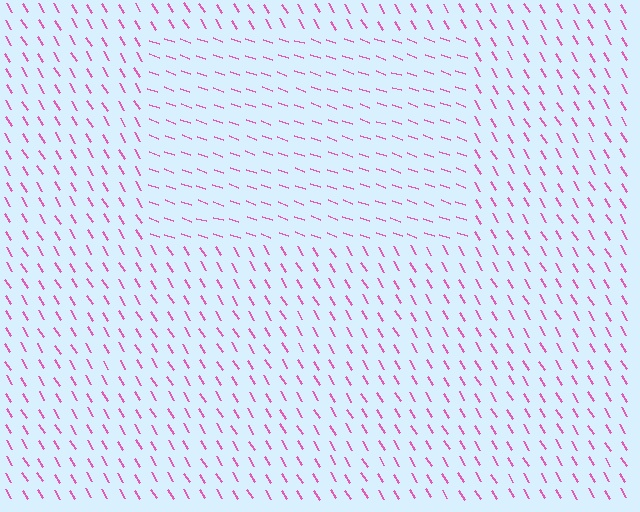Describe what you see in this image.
The image is filled with small pink line segments. A rectangle region in the image has lines oriented differently from the surrounding lines, creating a visible texture boundary.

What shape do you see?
I see a rectangle.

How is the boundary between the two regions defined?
The boundary is defined purely by a change in line orientation (approximately 39 degrees difference). All lines are the same color and thickness.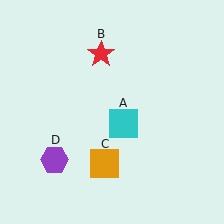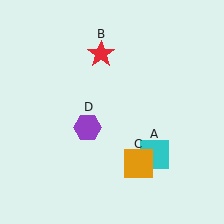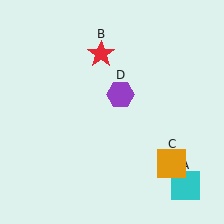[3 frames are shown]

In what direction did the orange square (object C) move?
The orange square (object C) moved right.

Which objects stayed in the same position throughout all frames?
Red star (object B) remained stationary.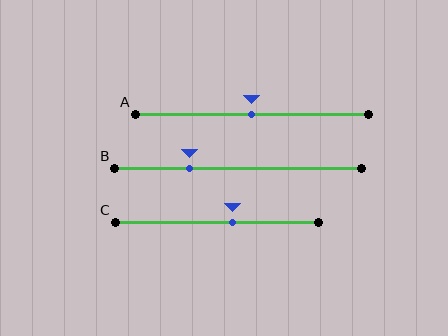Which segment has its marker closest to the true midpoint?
Segment A has its marker closest to the true midpoint.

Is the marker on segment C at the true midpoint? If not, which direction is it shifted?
No, the marker on segment C is shifted to the right by about 8% of the segment length.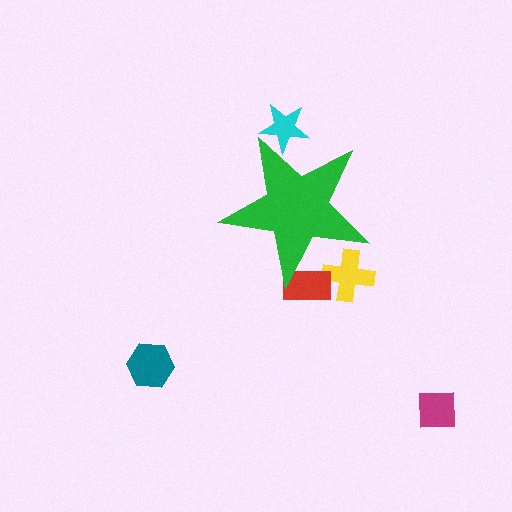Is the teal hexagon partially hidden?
No, the teal hexagon is fully visible.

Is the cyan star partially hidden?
Yes, the cyan star is partially hidden behind the green star.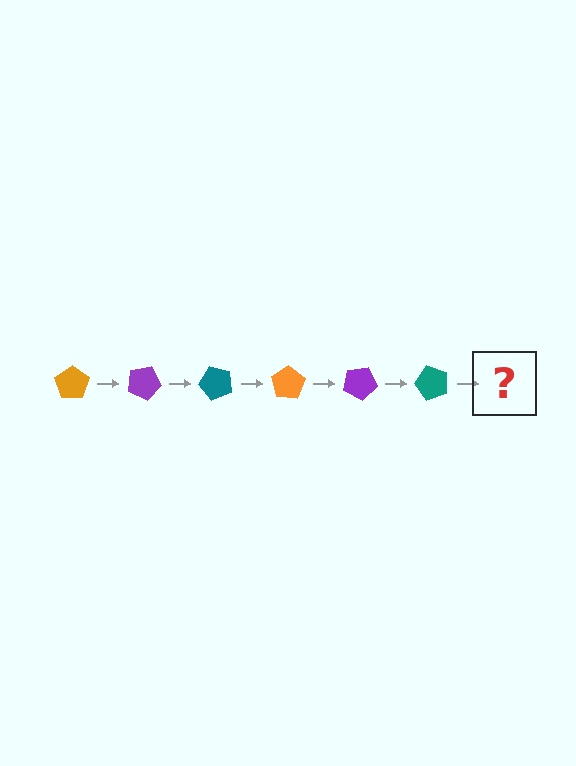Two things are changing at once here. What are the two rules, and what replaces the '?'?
The two rules are that it rotates 25 degrees each step and the color cycles through orange, purple, and teal. The '?' should be an orange pentagon, rotated 150 degrees from the start.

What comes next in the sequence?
The next element should be an orange pentagon, rotated 150 degrees from the start.